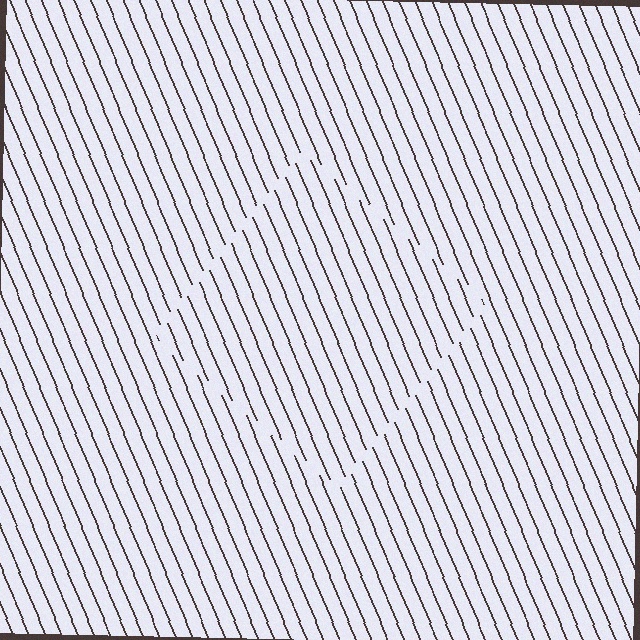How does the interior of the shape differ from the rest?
The interior of the shape contains the same grating, shifted by half a period — the contour is defined by the phase discontinuity where line-ends from the inner and outer gratings abut.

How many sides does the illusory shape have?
4 sides — the line-ends trace a square.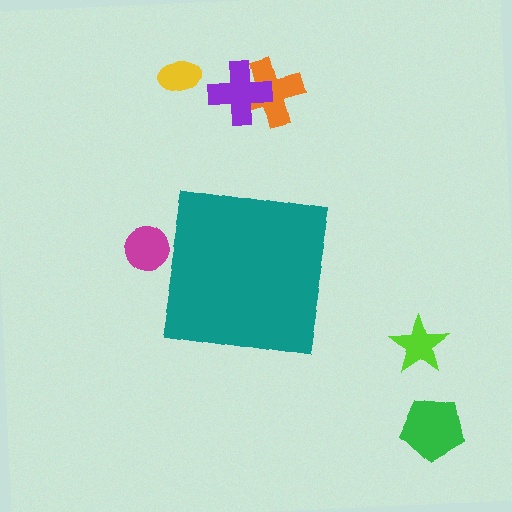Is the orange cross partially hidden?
No, the orange cross is fully visible.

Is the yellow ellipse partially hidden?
No, the yellow ellipse is fully visible.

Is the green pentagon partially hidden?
No, the green pentagon is fully visible.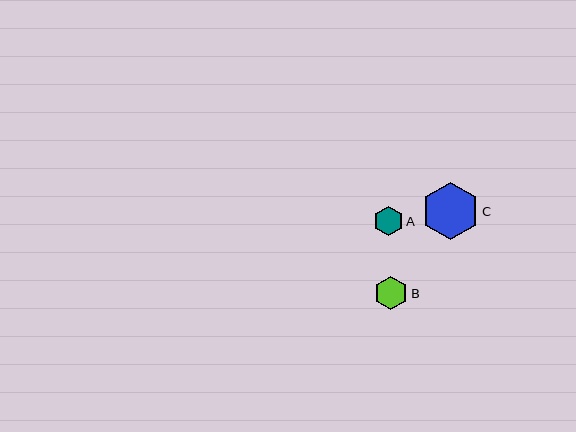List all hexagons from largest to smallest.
From largest to smallest: C, B, A.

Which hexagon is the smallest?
Hexagon A is the smallest with a size of approximately 29 pixels.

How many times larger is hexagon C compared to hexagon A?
Hexagon C is approximately 2.0 times the size of hexagon A.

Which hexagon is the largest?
Hexagon C is the largest with a size of approximately 58 pixels.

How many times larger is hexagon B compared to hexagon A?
Hexagon B is approximately 1.1 times the size of hexagon A.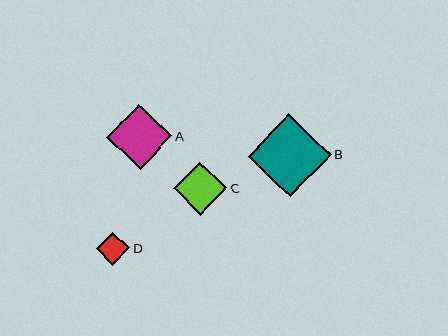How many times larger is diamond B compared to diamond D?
Diamond B is approximately 2.5 times the size of diamond D.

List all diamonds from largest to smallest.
From largest to smallest: B, A, C, D.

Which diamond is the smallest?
Diamond D is the smallest with a size of approximately 33 pixels.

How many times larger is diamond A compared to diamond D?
Diamond A is approximately 2.0 times the size of diamond D.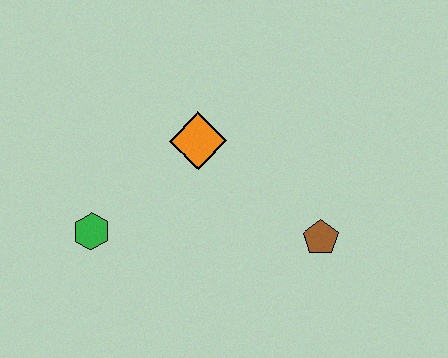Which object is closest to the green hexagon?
The orange diamond is closest to the green hexagon.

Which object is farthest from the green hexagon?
The brown pentagon is farthest from the green hexagon.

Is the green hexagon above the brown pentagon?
Yes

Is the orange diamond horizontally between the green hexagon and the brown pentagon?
Yes